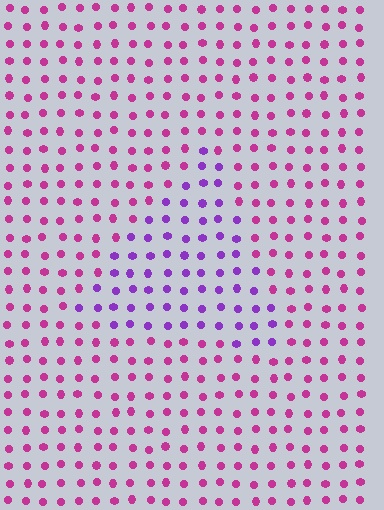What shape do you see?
I see a triangle.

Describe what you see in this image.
The image is filled with small magenta elements in a uniform arrangement. A triangle-shaped region is visible where the elements are tinted to a slightly different hue, forming a subtle color boundary.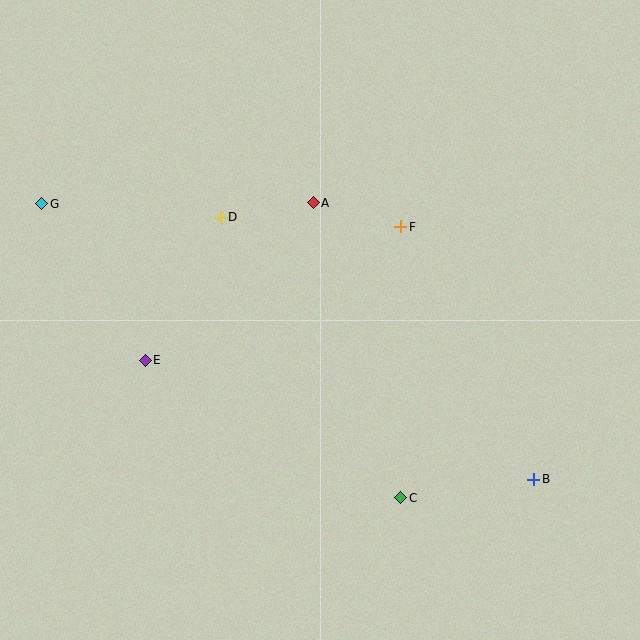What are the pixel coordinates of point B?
Point B is at (534, 479).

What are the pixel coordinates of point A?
Point A is at (313, 203).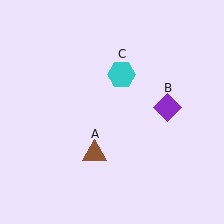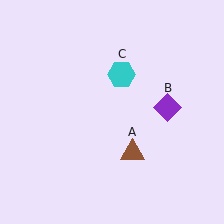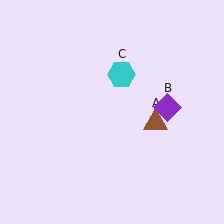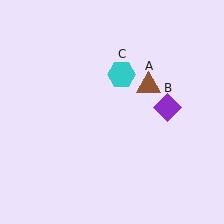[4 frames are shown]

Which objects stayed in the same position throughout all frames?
Purple diamond (object B) and cyan hexagon (object C) remained stationary.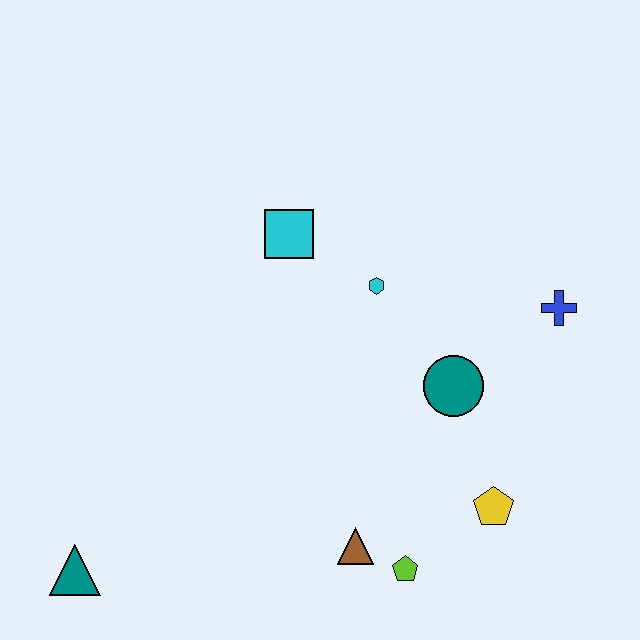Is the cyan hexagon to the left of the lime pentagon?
Yes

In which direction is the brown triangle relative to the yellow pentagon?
The brown triangle is to the left of the yellow pentagon.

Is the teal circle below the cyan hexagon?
Yes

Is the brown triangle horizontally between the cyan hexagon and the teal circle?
No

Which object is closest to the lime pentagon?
The brown triangle is closest to the lime pentagon.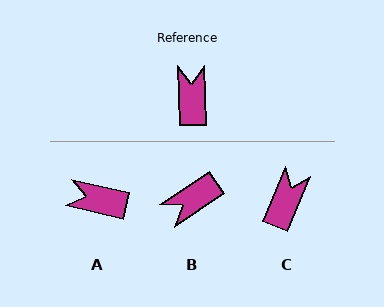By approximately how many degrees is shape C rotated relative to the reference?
Approximately 24 degrees clockwise.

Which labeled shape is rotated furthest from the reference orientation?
B, about 122 degrees away.